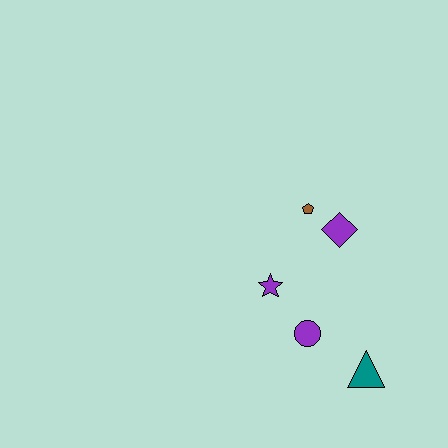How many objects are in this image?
There are 5 objects.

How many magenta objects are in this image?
There are no magenta objects.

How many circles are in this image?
There is 1 circle.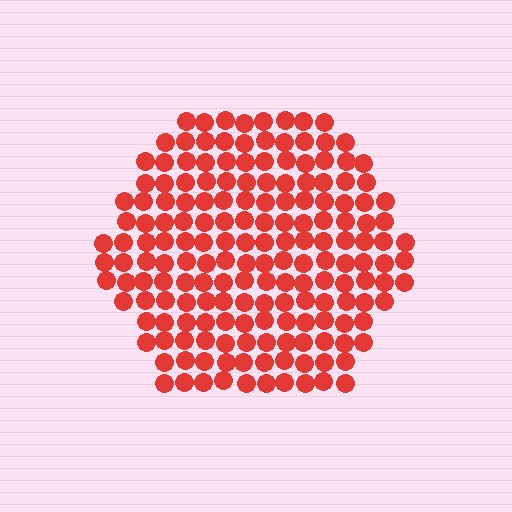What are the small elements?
The small elements are circles.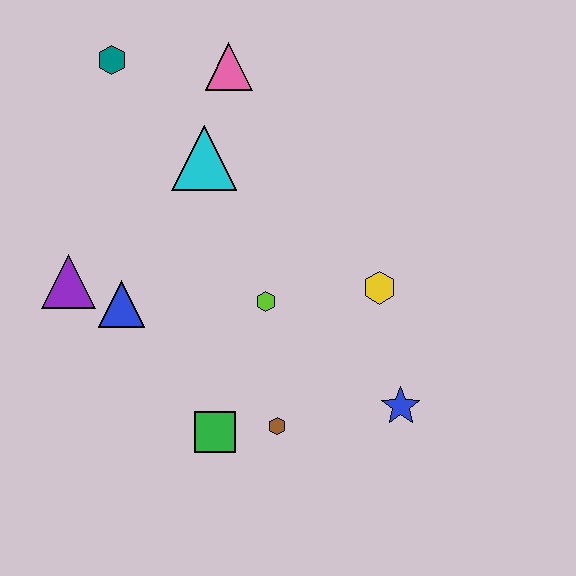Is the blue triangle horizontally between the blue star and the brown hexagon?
No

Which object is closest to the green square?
The brown hexagon is closest to the green square.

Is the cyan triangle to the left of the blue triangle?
No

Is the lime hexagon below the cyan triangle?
Yes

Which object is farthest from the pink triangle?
The blue star is farthest from the pink triangle.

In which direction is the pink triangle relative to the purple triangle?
The pink triangle is above the purple triangle.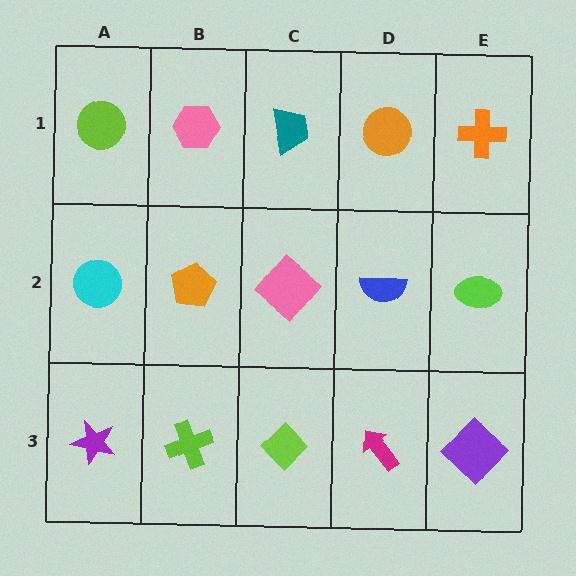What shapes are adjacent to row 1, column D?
A blue semicircle (row 2, column D), a teal trapezoid (row 1, column C), an orange cross (row 1, column E).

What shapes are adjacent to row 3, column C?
A pink diamond (row 2, column C), a lime cross (row 3, column B), a magenta arrow (row 3, column D).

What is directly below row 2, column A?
A purple star.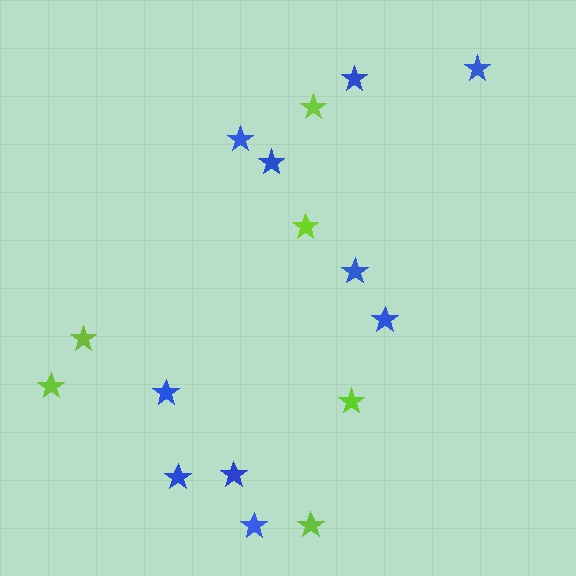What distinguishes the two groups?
There are 2 groups: one group of blue stars (10) and one group of lime stars (6).